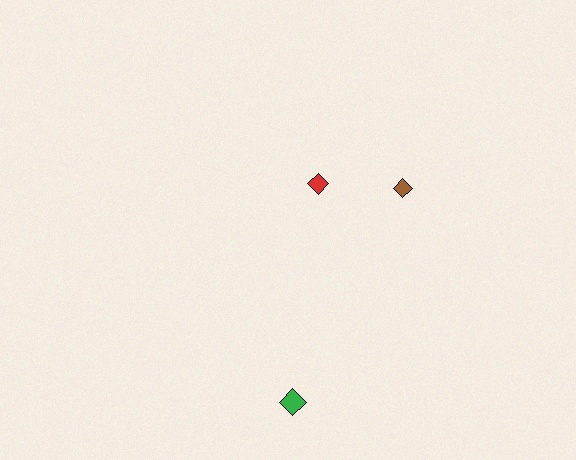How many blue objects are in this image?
There are no blue objects.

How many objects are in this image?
There are 3 objects.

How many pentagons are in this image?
There are no pentagons.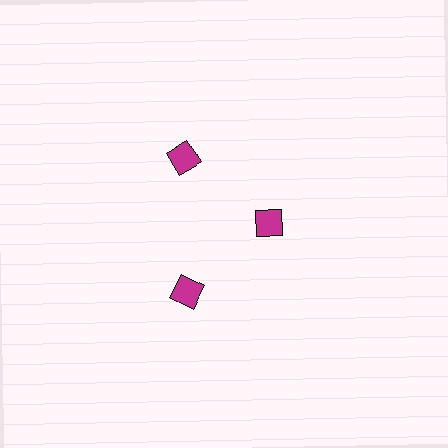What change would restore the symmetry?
The symmetry would be restored by moving it outward, back onto the ring so that all 3 diamonds sit at equal angles and equal distance from the center.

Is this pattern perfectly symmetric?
No. The 3 magenta diamonds are arranged in a ring, but one element near the 3 o'clock position is pulled inward toward the center, breaking the 3-fold rotational symmetry.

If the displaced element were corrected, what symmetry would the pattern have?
It would have 3-fold rotational symmetry — the pattern would map onto itself every 120 degrees.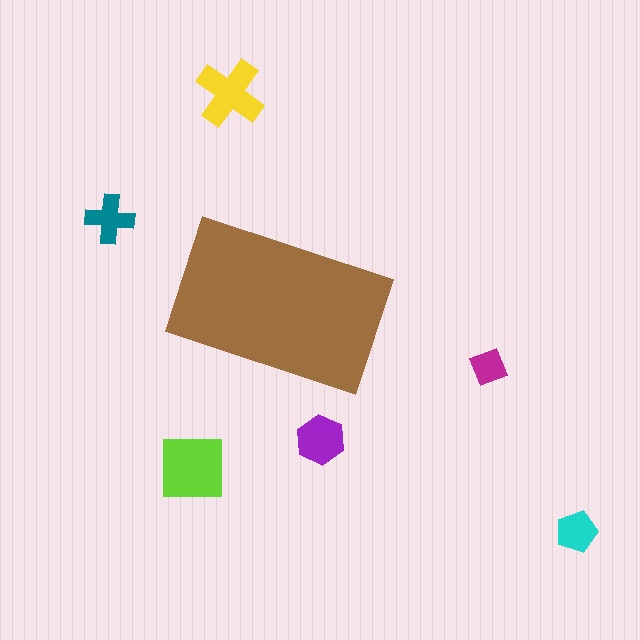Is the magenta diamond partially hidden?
No, the magenta diamond is fully visible.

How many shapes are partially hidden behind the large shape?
0 shapes are partially hidden.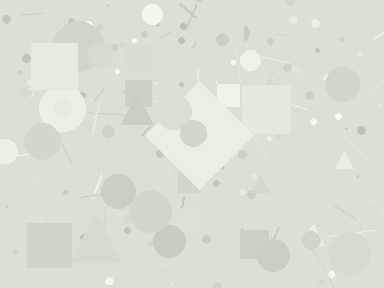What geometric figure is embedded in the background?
A diamond is embedded in the background.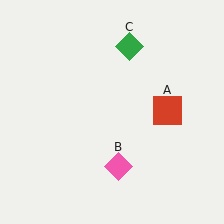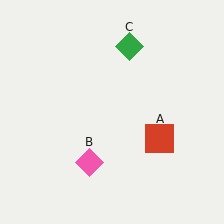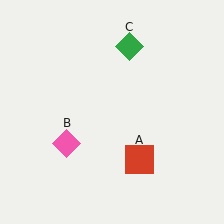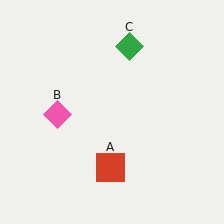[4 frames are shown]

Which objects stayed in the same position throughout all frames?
Green diamond (object C) remained stationary.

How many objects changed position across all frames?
2 objects changed position: red square (object A), pink diamond (object B).